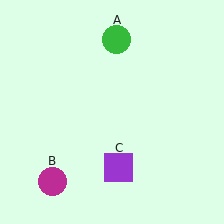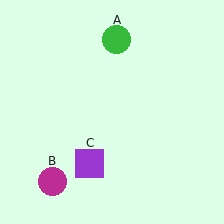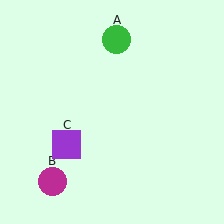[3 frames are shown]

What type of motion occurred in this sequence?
The purple square (object C) rotated clockwise around the center of the scene.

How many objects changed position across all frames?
1 object changed position: purple square (object C).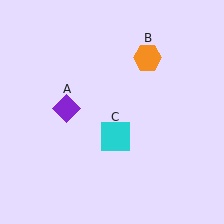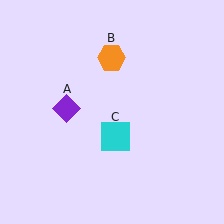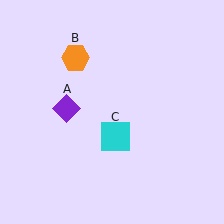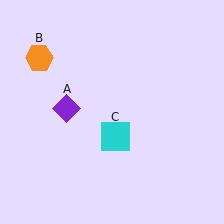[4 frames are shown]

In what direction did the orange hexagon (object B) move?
The orange hexagon (object B) moved left.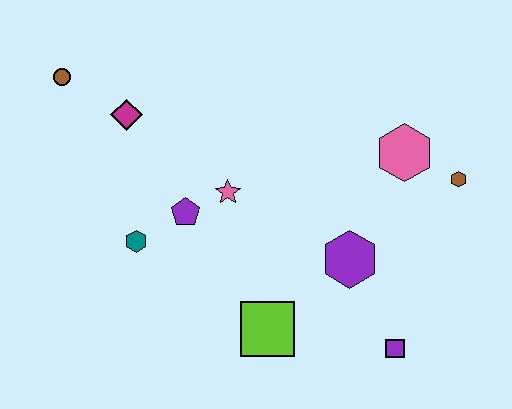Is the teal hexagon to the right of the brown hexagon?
No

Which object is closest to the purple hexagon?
The purple square is closest to the purple hexagon.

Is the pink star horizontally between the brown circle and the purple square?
Yes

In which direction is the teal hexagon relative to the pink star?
The teal hexagon is to the left of the pink star.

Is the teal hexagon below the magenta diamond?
Yes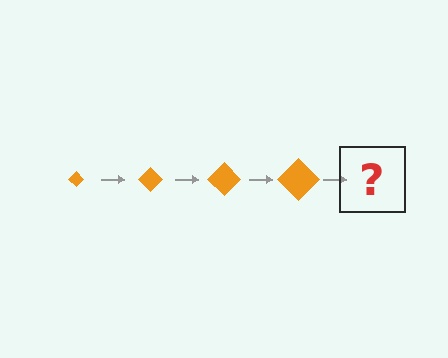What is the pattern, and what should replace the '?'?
The pattern is that the diamond gets progressively larger each step. The '?' should be an orange diamond, larger than the previous one.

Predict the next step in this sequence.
The next step is an orange diamond, larger than the previous one.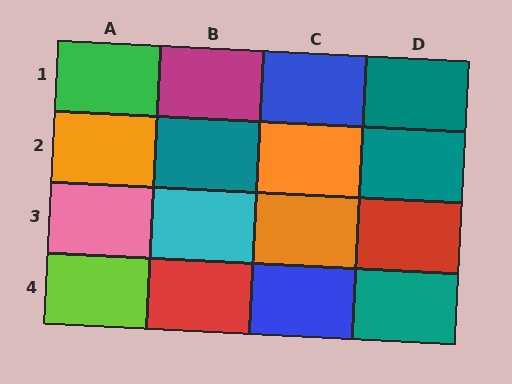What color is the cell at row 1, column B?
Magenta.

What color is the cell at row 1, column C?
Blue.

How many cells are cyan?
1 cell is cyan.